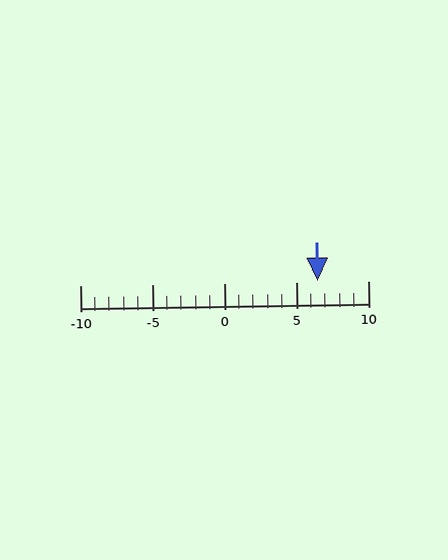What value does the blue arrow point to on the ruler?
The blue arrow points to approximately 6.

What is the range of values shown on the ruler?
The ruler shows values from -10 to 10.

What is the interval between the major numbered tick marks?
The major tick marks are spaced 5 units apart.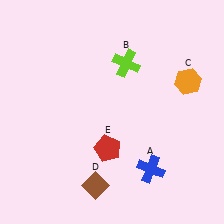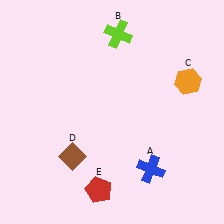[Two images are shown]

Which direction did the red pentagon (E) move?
The red pentagon (E) moved down.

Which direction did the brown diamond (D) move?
The brown diamond (D) moved up.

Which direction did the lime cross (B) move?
The lime cross (B) moved up.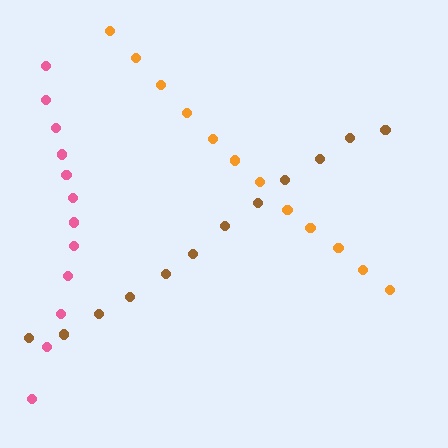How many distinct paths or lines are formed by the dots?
There are 3 distinct paths.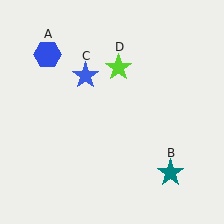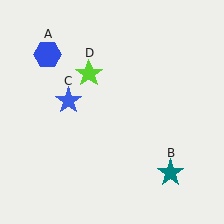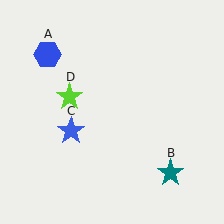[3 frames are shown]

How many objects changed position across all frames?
2 objects changed position: blue star (object C), lime star (object D).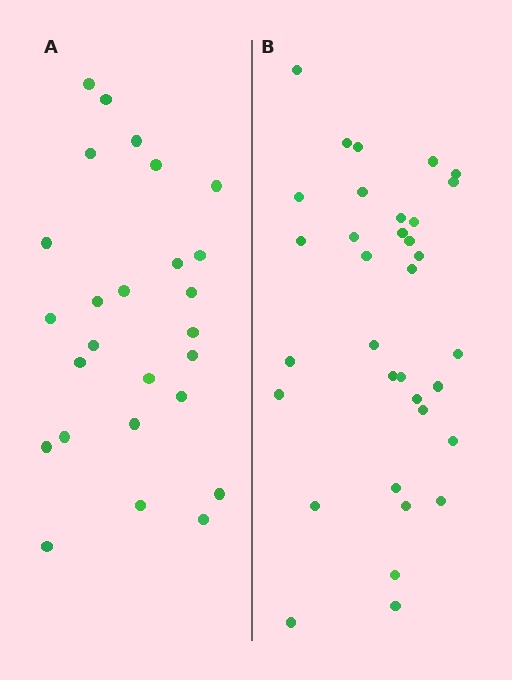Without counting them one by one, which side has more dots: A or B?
Region B (the right region) has more dots.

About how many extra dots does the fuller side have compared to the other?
Region B has roughly 8 or so more dots than region A.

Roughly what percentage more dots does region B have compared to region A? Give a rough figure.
About 30% more.